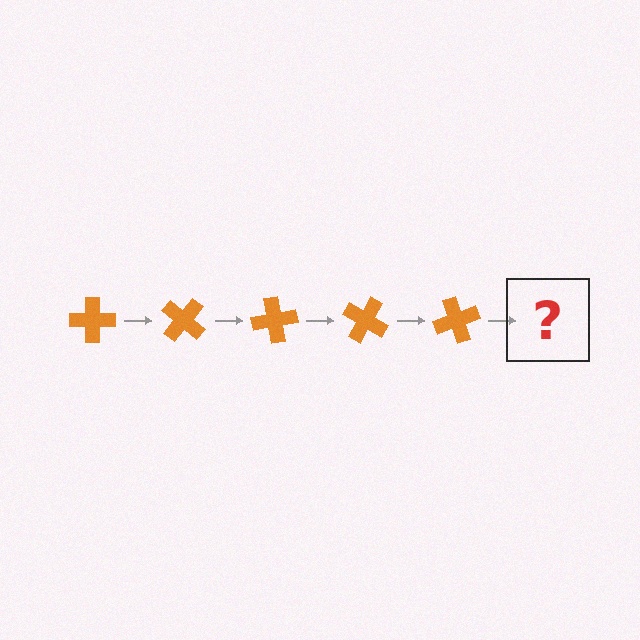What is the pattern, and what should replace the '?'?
The pattern is that the cross rotates 40 degrees each step. The '?' should be an orange cross rotated 200 degrees.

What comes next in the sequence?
The next element should be an orange cross rotated 200 degrees.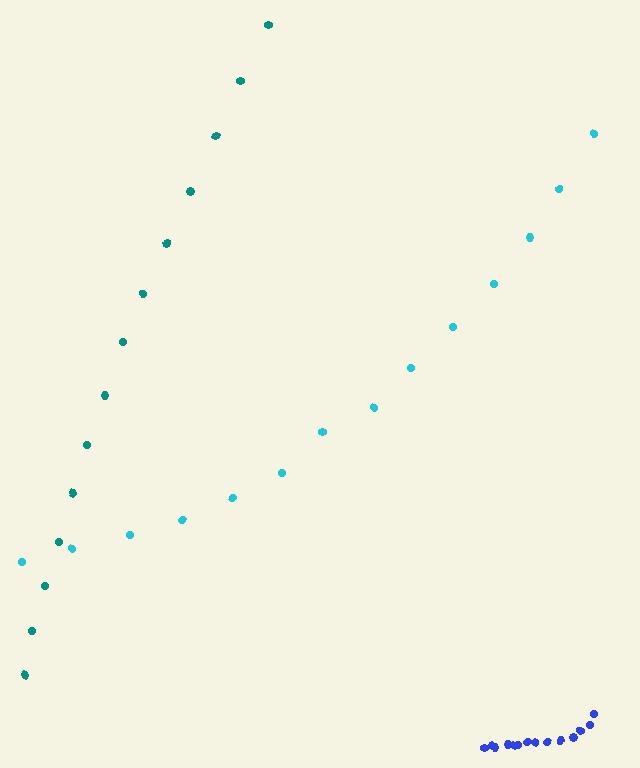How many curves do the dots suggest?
There are 3 distinct paths.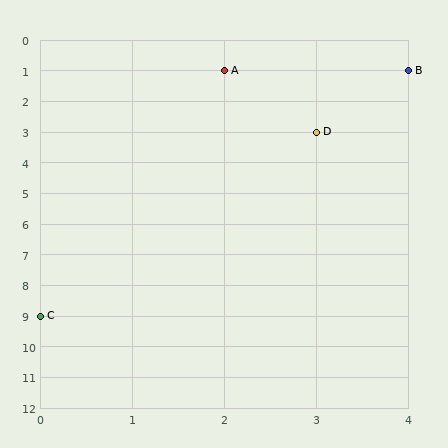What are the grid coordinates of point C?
Point C is at grid coordinates (0, 9).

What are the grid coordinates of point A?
Point A is at grid coordinates (2, 1).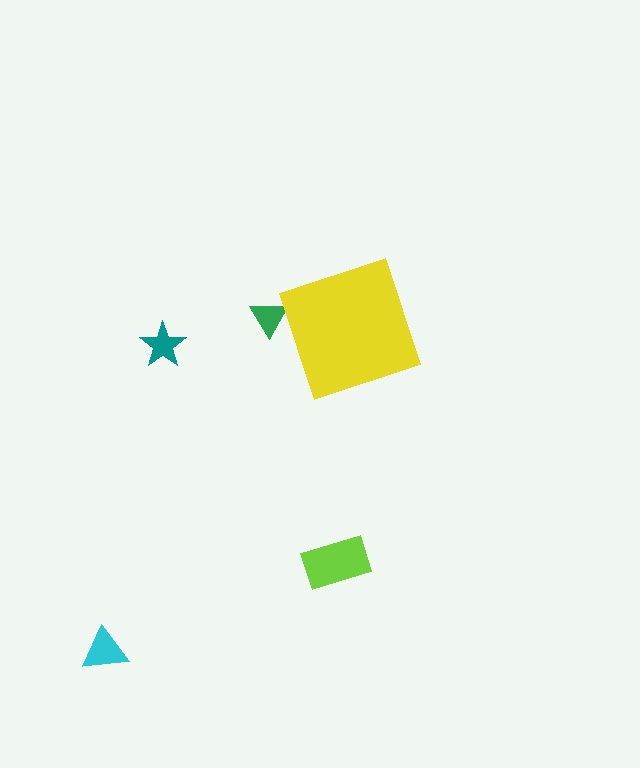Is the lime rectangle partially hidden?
No, the lime rectangle is fully visible.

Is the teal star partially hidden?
No, the teal star is fully visible.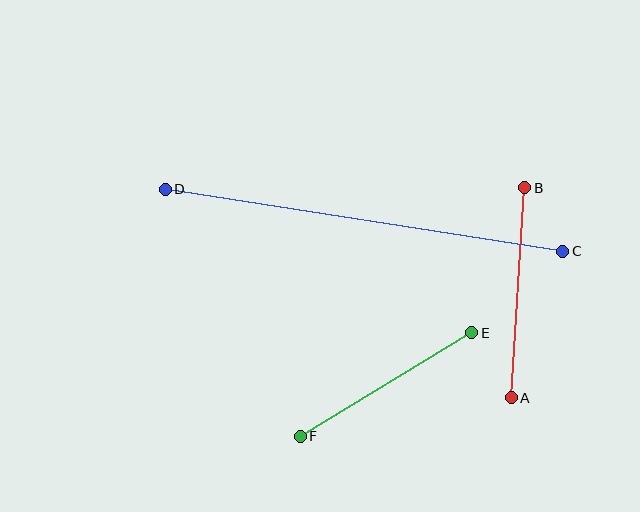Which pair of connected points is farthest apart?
Points C and D are farthest apart.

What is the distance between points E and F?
The distance is approximately 201 pixels.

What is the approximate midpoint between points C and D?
The midpoint is at approximately (364, 220) pixels.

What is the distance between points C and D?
The distance is approximately 402 pixels.